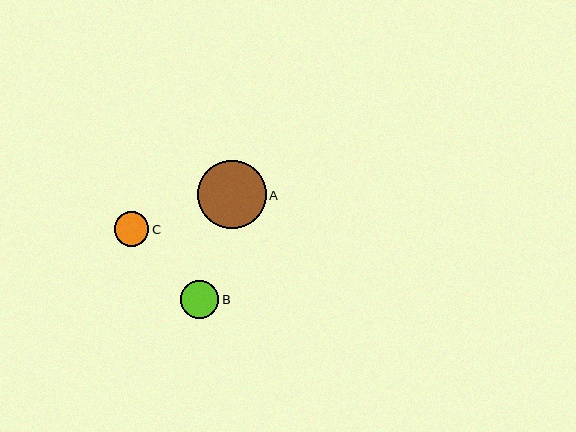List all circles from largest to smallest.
From largest to smallest: A, B, C.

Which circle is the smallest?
Circle C is the smallest with a size of approximately 35 pixels.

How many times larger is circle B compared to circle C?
Circle B is approximately 1.1 times the size of circle C.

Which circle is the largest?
Circle A is the largest with a size of approximately 68 pixels.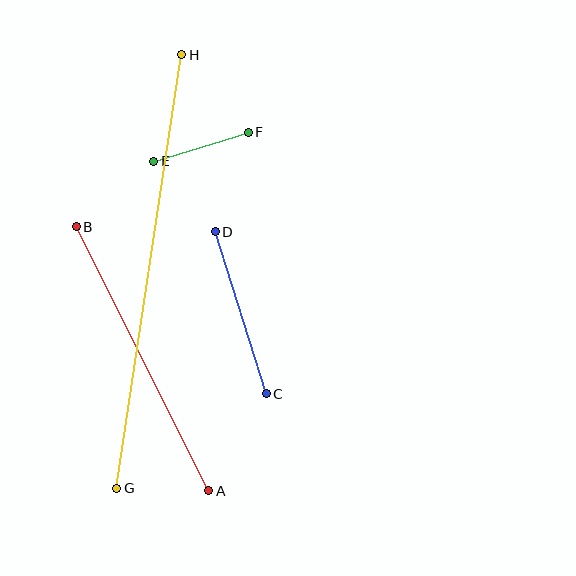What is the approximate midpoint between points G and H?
The midpoint is at approximately (149, 272) pixels.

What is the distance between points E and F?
The distance is approximately 99 pixels.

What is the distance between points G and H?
The distance is approximately 438 pixels.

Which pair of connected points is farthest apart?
Points G and H are farthest apart.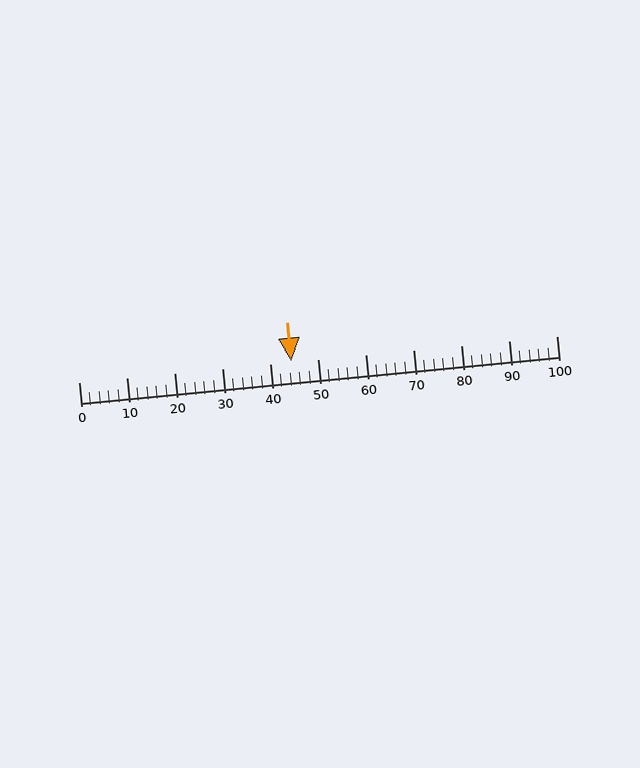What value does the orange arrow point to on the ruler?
The orange arrow points to approximately 44.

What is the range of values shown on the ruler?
The ruler shows values from 0 to 100.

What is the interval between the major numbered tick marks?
The major tick marks are spaced 10 units apart.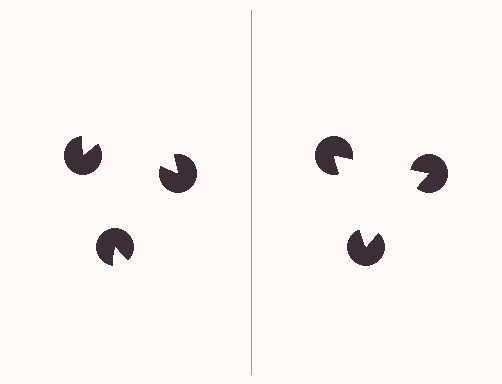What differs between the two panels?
The pac-man discs are positioned identically on both sides; only the wedge orientations differ. On the right they align to a triangle; on the left they are misaligned.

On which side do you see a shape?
An illusory triangle appears on the right side. On the left side the wedge cuts are rotated, so no coherent shape forms.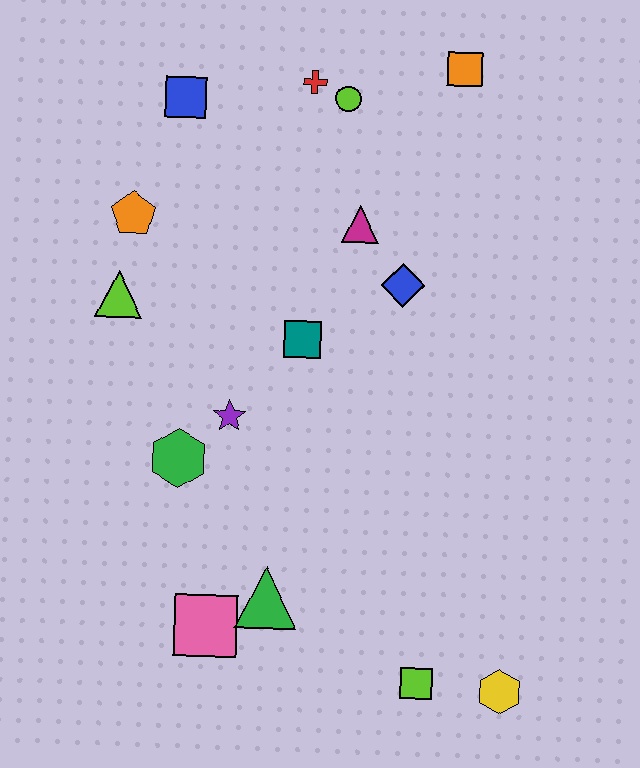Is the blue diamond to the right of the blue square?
Yes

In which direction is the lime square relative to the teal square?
The lime square is below the teal square.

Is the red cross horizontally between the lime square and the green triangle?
Yes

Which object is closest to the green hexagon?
The purple star is closest to the green hexagon.